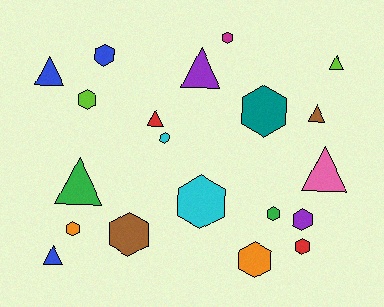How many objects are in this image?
There are 20 objects.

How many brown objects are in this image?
There are 2 brown objects.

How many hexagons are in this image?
There are 12 hexagons.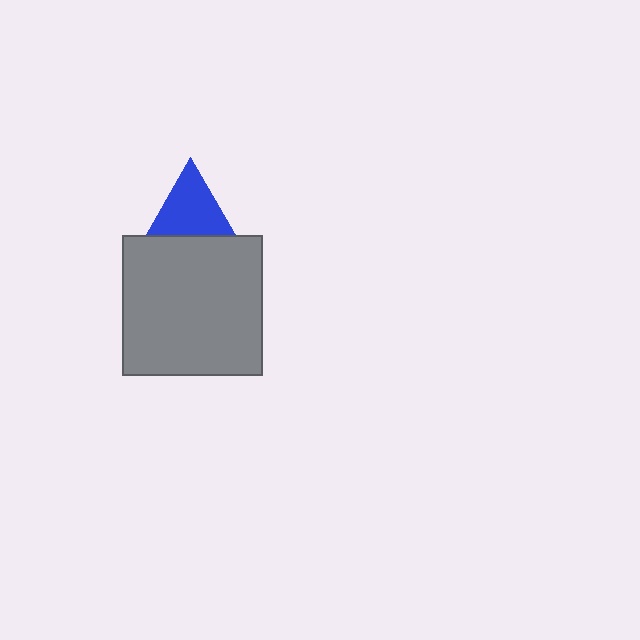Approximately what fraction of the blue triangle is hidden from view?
Roughly 39% of the blue triangle is hidden behind the gray square.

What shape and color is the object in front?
The object in front is a gray square.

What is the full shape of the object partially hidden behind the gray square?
The partially hidden object is a blue triangle.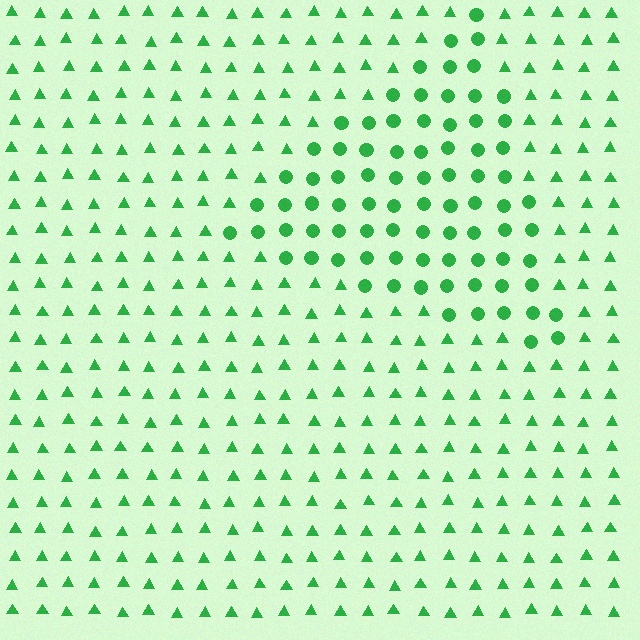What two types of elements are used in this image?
The image uses circles inside the triangle region and triangles outside it.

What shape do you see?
I see a triangle.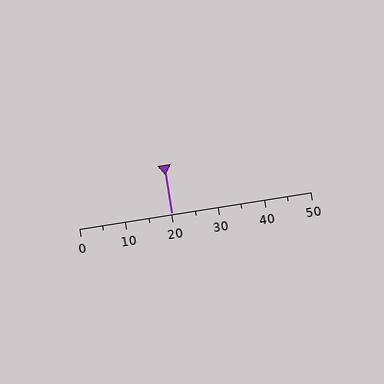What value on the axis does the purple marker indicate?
The marker indicates approximately 20.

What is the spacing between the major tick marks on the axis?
The major ticks are spaced 10 apart.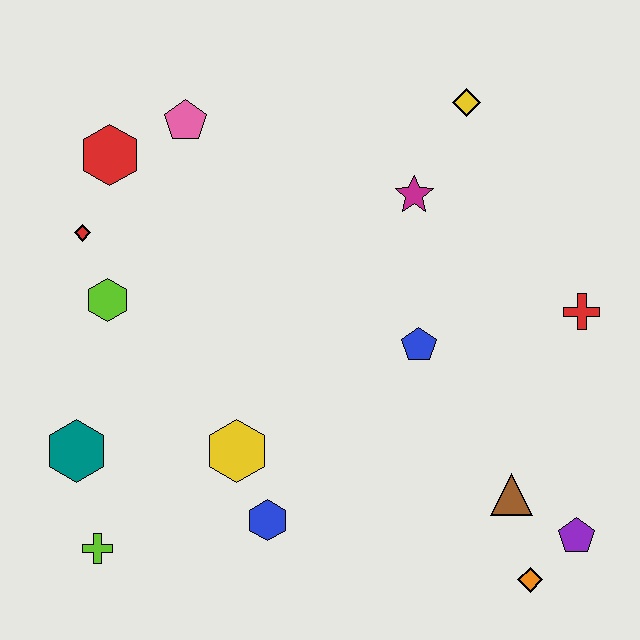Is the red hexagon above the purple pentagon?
Yes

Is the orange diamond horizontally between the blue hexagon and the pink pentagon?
No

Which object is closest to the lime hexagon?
The red diamond is closest to the lime hexagon.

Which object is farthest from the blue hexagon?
The yellow diamond is farthest from the blue hexagon.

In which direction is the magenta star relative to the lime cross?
The magenta star is above the lime cross.